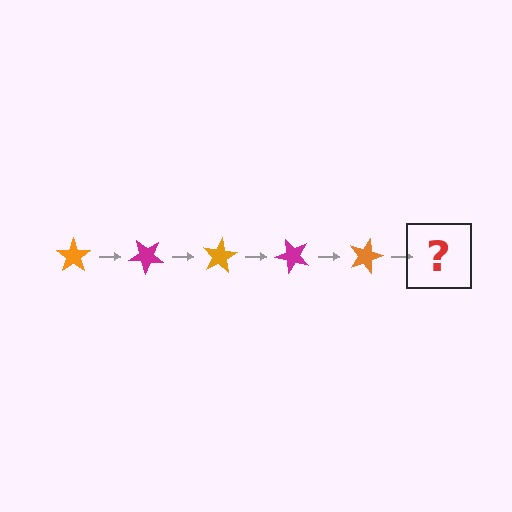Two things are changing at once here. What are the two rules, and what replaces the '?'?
The two rules are that it rotates 40 degrees each step and the color cycles through orange and magenta. The '?' should be a magenta star, rotated 200 degrees from the start.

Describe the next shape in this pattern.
It should be a magenta star, rotated 200 degrees from the start.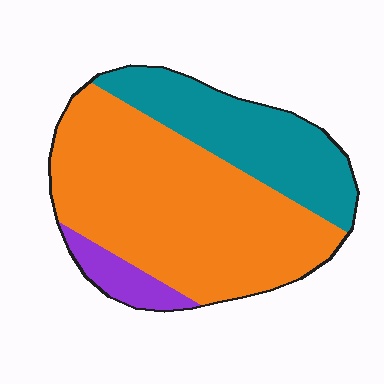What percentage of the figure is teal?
Teal covers roughly 30% of the figure.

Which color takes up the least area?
Purple, at roughly 10%.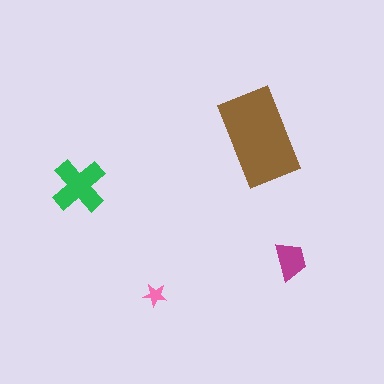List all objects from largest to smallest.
The brown rectangle, the green cross, the magenta trapezoid, the pink star.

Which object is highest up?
The brown rectangle is topmost.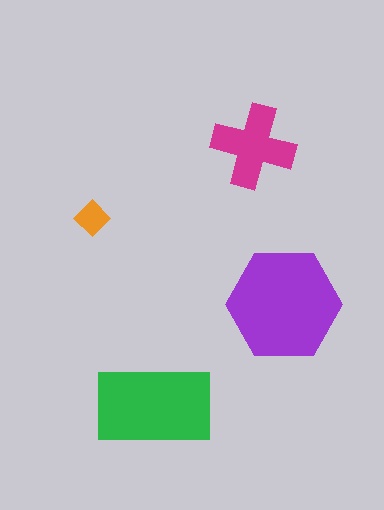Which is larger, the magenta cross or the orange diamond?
The magenta cross.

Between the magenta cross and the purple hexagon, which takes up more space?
The purple hexagon.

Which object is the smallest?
The orange diamond.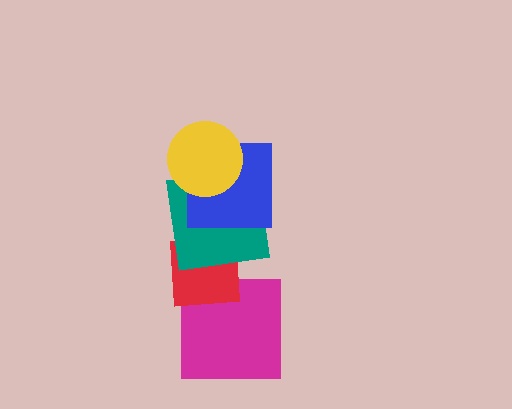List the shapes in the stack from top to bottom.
From top to bottom: the yellow circle, the blue square, the teal square, the red square, the magenta square.